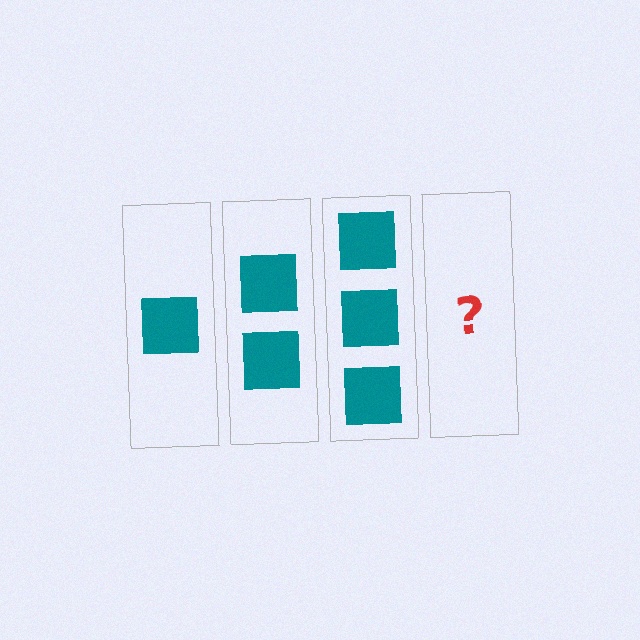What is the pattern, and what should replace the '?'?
The pattern is that each step adds one more square. The '?' should be 4 squares.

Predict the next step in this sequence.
The next step is 4 squares.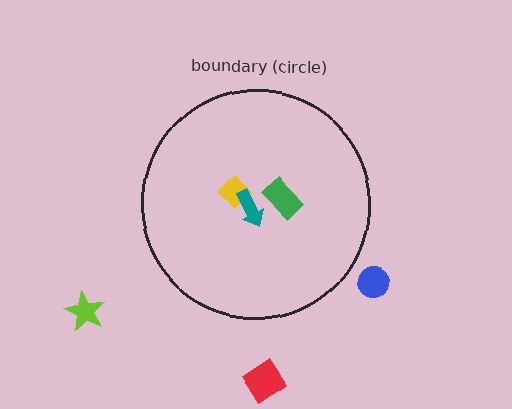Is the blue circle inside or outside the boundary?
Outside.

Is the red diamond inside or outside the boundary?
Outside.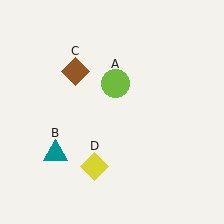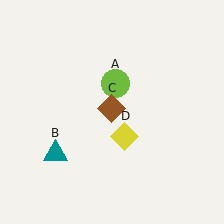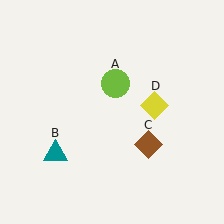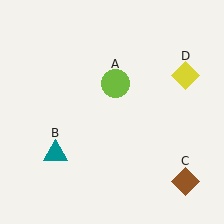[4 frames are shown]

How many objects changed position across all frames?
2 objects changed position: brown diamond (object C), yellow diamond (object D).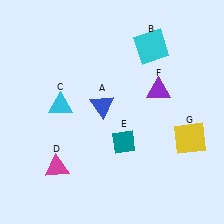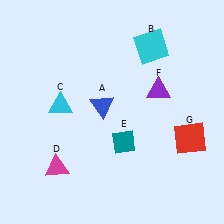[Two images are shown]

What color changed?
The square (G) changed from yellow in Image 1 to red in Image 2.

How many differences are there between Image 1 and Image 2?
There is 1 difference between the two images.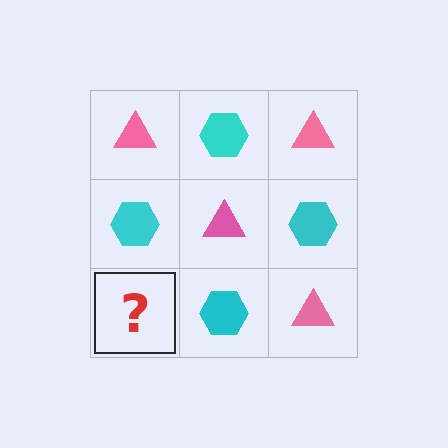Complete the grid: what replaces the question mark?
The question mark should be replaced with a pink triangle.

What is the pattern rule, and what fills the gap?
The rule is that it alternates pink triangle and cyan hexagon in a checkerboard pattern. The gap should be filled with a pink triangle.